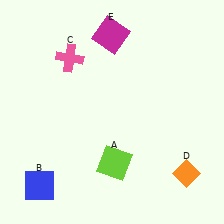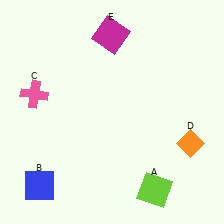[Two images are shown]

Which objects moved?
The objects that moved are: the lime square (A), the pink cross (C), the orange diamond (D).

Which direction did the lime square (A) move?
The lime square (A) moved right.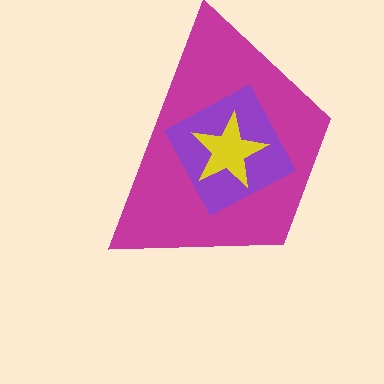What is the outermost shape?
The magenta trapezoid.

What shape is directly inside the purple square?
The yellow star.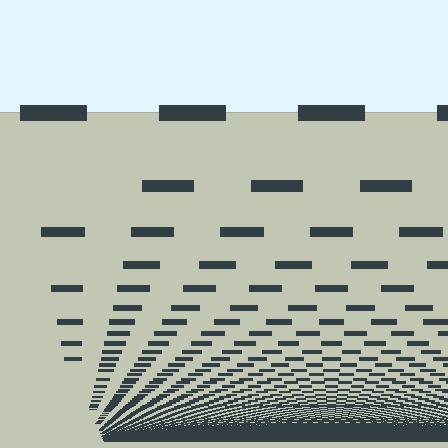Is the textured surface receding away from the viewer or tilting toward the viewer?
The surface appears to tilt toward the viewer. Texture elements get larger and sparser toward the top.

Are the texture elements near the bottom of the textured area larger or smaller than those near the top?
Smaller. The gradient is inverted — elements near the bottom are smaller and denser.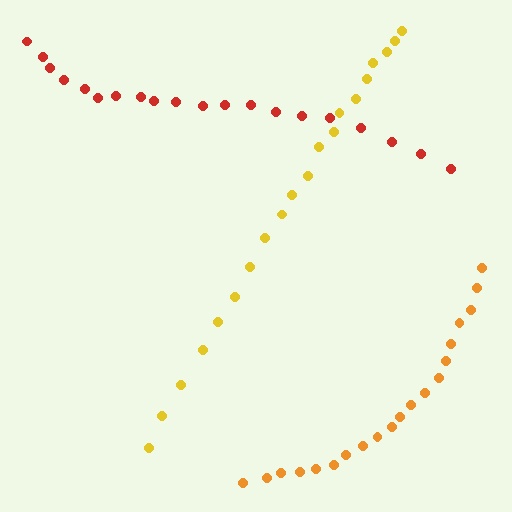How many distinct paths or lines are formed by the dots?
There are 3 distinct paths.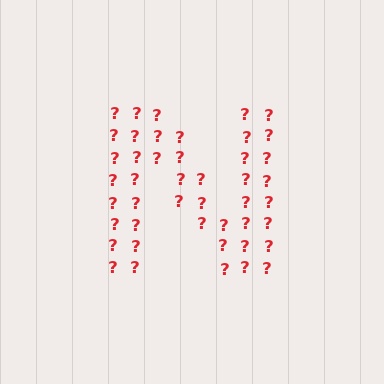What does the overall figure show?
The overall figure shows the letter N.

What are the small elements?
The small elements are question marks.